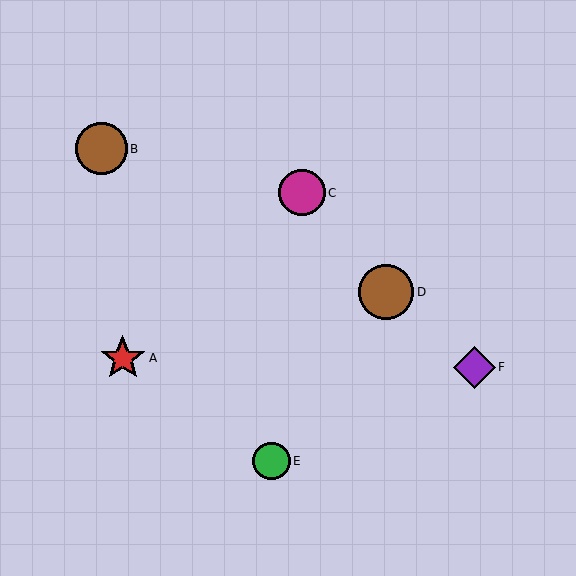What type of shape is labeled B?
Shape B is a brown circle.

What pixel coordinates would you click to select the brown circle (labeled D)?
Click at (386, 292) to select the brown circle D.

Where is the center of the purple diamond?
The center of the purple diamond is at (474, 367).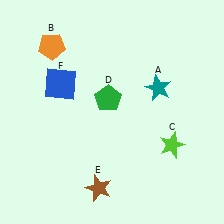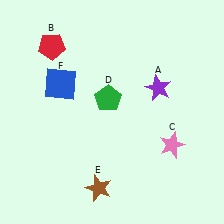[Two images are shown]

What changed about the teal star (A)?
In Image 1, A is teal. In Image 2, it changed to purple.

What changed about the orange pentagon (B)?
In Image 1, B is orange. In Image 2, it changed to red.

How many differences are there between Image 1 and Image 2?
There are 3 differences between the two images.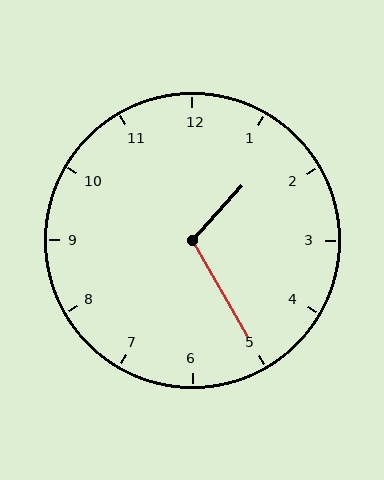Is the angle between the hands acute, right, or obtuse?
It is obtuse.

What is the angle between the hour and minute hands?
Approximately 108 degrees.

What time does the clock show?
1:25.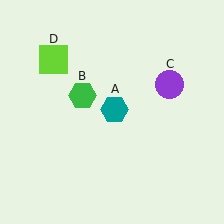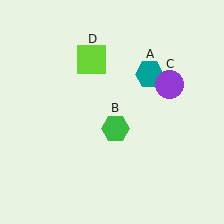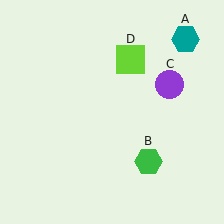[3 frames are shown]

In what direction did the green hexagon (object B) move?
The green hexagon (object B) moved down and to the right.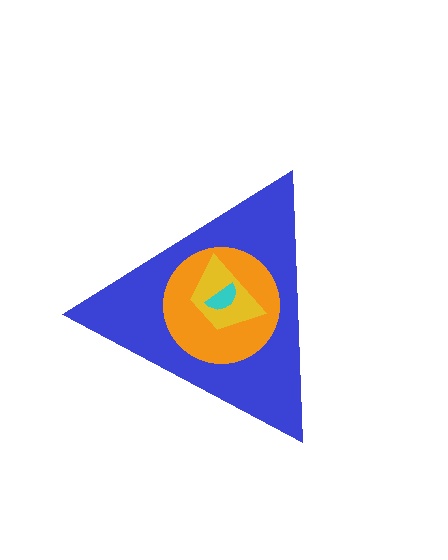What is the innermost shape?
The cyan semicircle.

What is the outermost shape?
The blue triangle.